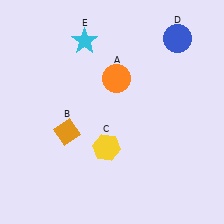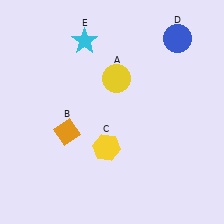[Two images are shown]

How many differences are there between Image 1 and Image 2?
There is 1 difference between the two images.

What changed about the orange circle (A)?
In Image 1, A is orange. In Image 2, it changed to yellow.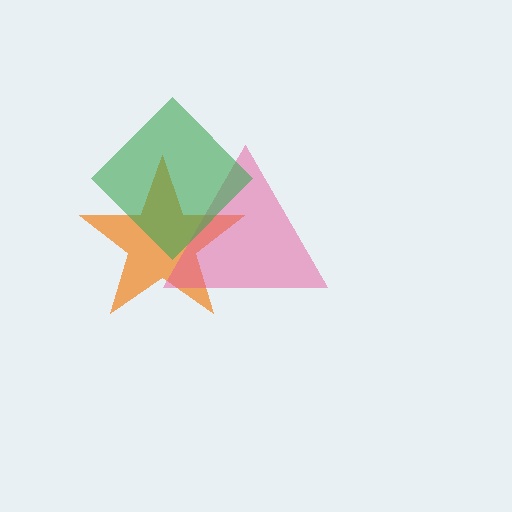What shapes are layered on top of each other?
The layered shapes are: an orange star, a pink triangle, a green diamond.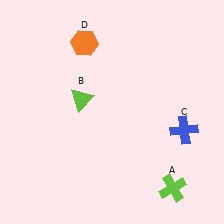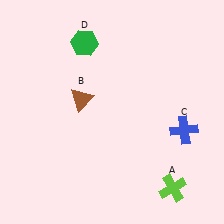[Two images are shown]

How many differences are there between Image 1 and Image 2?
There are 2 differences between the two images.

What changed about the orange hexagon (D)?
In Image 1, D is orange. In Image 2, it changed to green.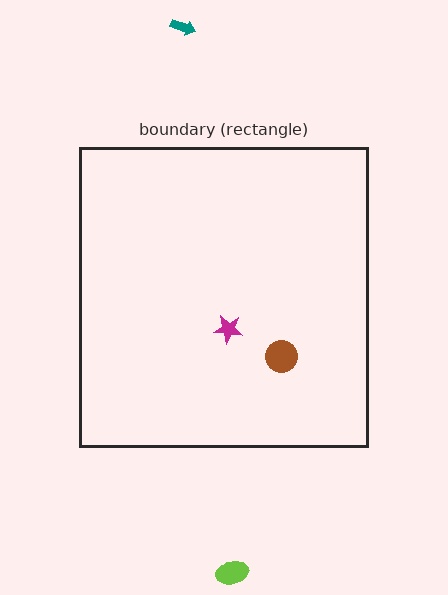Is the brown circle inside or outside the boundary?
Inside.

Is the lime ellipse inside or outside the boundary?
Outside.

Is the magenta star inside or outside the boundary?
Inside.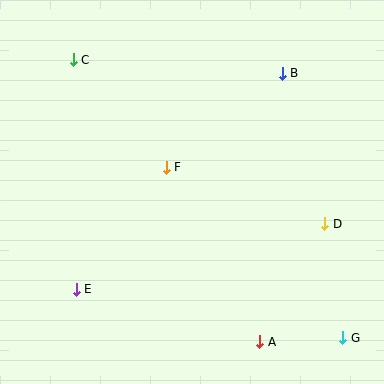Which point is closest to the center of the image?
Point F at (166, 167) is closest to the center.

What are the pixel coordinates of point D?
Point D is at (325, 224).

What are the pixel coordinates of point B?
Point B is at (282, 73).